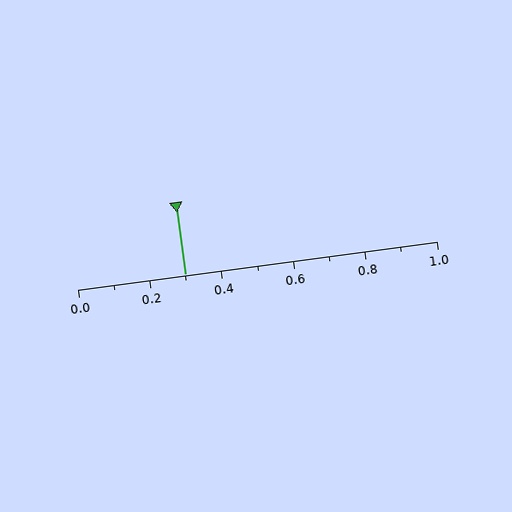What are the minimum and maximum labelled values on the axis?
The axis runs from 0.0 to 1.0.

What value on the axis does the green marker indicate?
The marker indicates approximately 0.3.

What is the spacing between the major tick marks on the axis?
The major ticks are spaced 0.2 apart.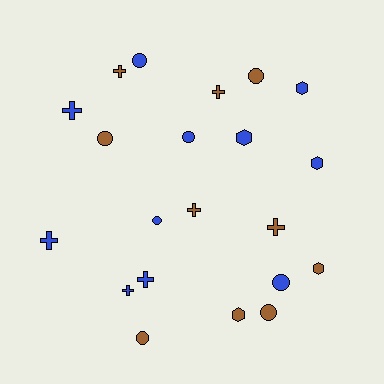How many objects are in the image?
There are 21 objects.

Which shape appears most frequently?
Cross, with 8 objects.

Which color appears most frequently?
Blue, with 11 objects.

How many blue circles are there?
There are 4 blue circles.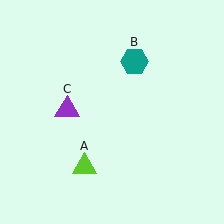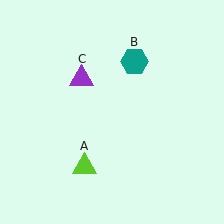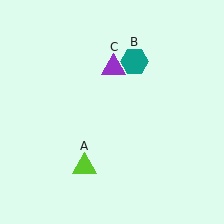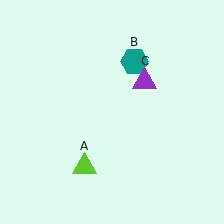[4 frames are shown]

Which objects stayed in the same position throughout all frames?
Lime triangle (object A) and teal hexagon (object B) remained stationary.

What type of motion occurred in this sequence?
The purple triangle (object C) rotated clockwise around the center of the scene.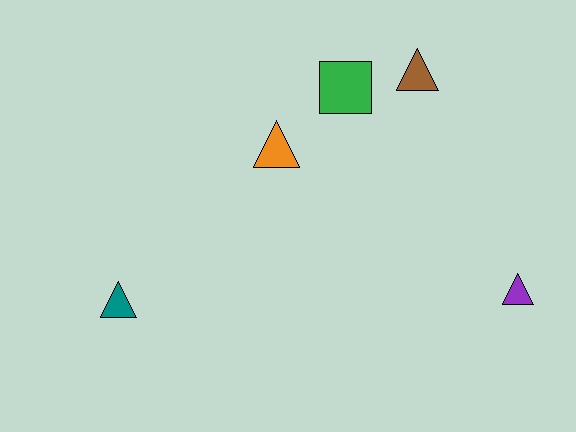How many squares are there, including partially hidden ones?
There is 1 square.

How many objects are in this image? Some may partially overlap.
There are 5 objects.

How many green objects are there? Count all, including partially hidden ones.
There is 1 green object.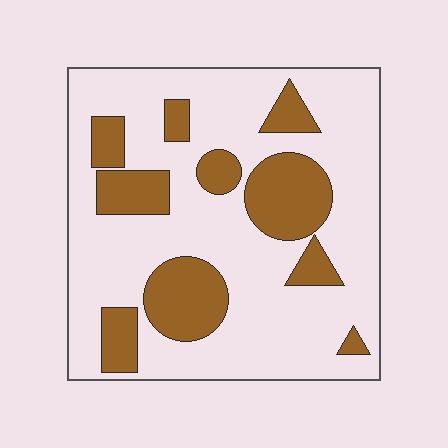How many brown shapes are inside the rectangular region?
10.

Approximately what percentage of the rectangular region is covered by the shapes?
Approximately 25%.